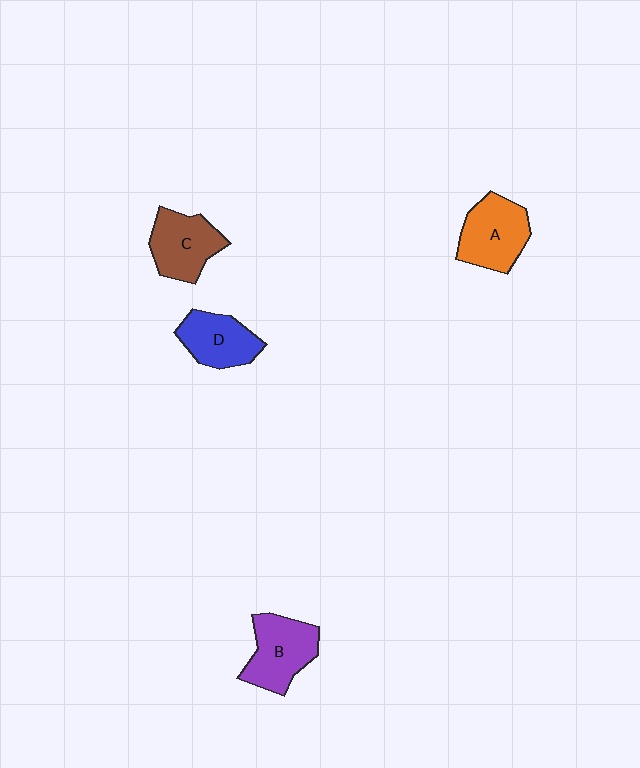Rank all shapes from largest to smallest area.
From largest to smallest: B (purple), A (orange), C (brown), D (blue).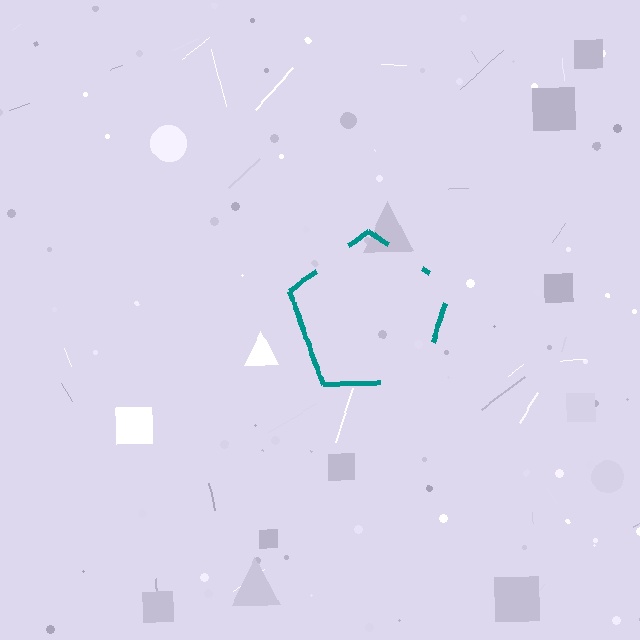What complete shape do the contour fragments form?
The contour fragments form a pentagon.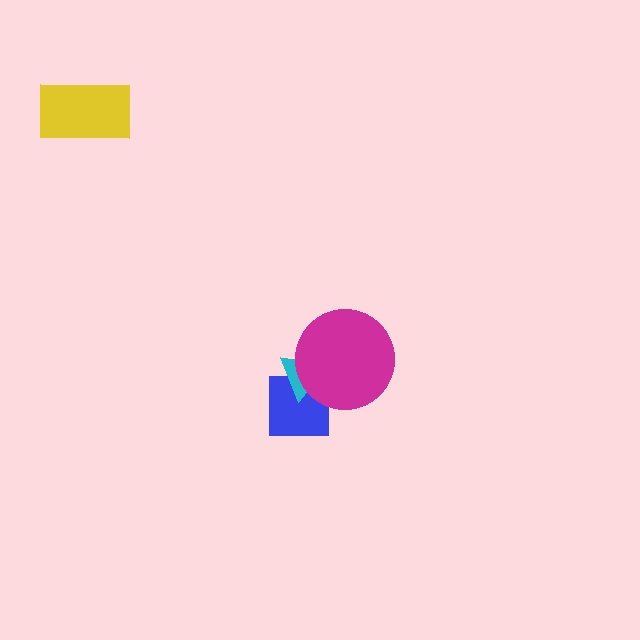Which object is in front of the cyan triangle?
The magenta circle is in front of the cyan triangle.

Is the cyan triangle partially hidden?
Yes, it is partially covered by another shape.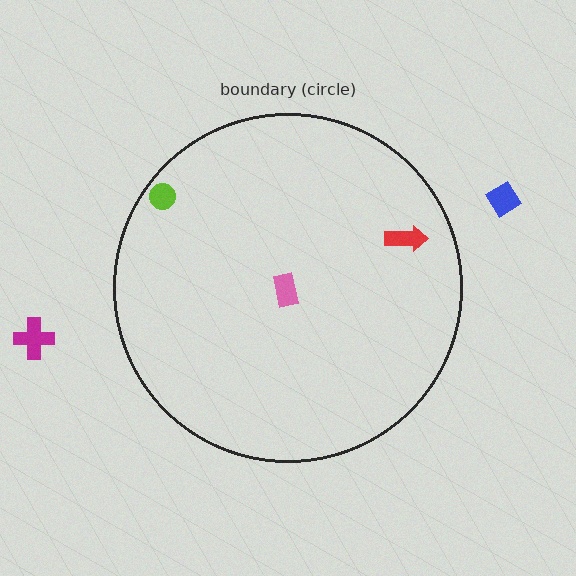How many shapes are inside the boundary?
3 inside, 2 outside.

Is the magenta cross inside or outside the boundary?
Outside.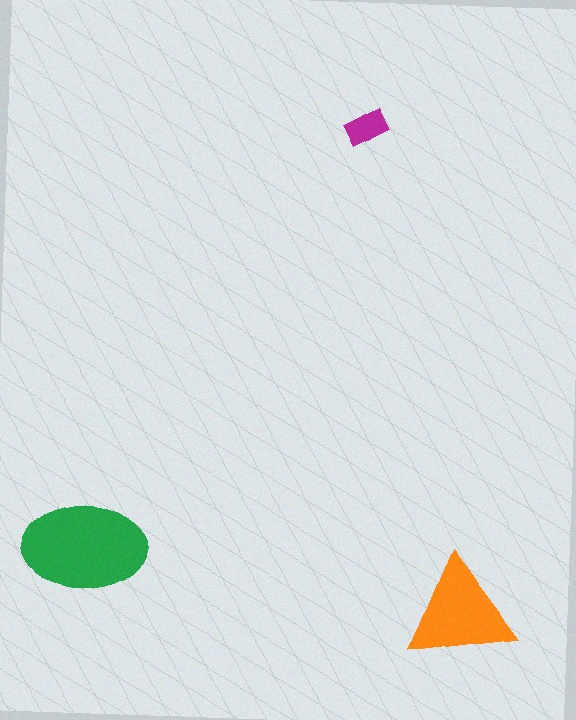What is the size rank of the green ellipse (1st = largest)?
1st.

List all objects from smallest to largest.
The magenta rectangle, the orange triangle, the green ellipse.